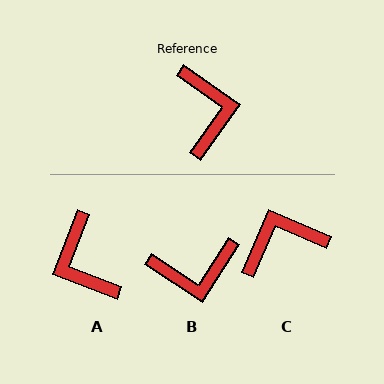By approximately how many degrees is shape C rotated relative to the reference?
Approximately 102 degrees counter-clockwise.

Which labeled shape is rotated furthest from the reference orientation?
A, about 166 degrees away.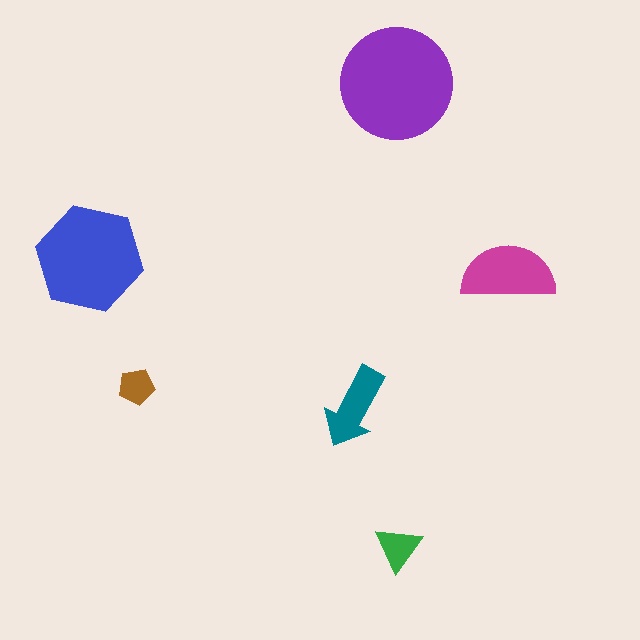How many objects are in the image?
There are 6 objects in the image.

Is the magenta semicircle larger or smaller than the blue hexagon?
Smaller.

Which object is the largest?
The purple circle.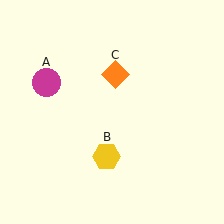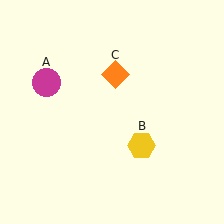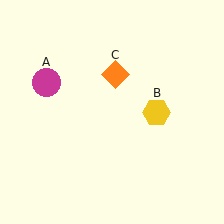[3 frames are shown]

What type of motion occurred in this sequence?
The yellow hexagon (object B) rotated counterclockwise around the center of the scene.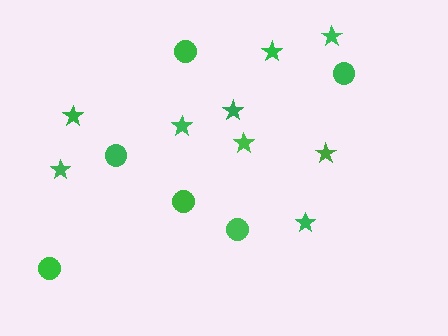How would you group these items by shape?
There are 2 groups: one group of circles (6) and one group of stars (9).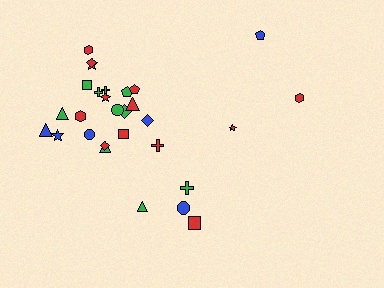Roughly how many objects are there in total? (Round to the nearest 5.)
Roughly 30 objects in total.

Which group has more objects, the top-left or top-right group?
The top-left group.